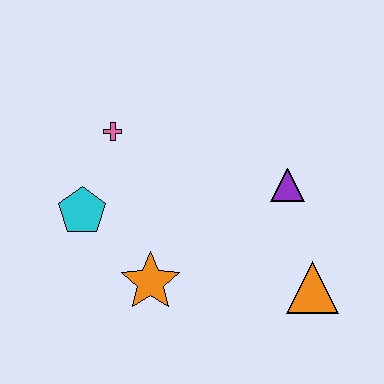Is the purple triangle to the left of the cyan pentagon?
No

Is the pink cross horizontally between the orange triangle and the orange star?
No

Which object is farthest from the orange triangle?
The pink cross is farthest from the orange triangle.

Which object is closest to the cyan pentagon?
The pink cross is closest to the cyan pentagon.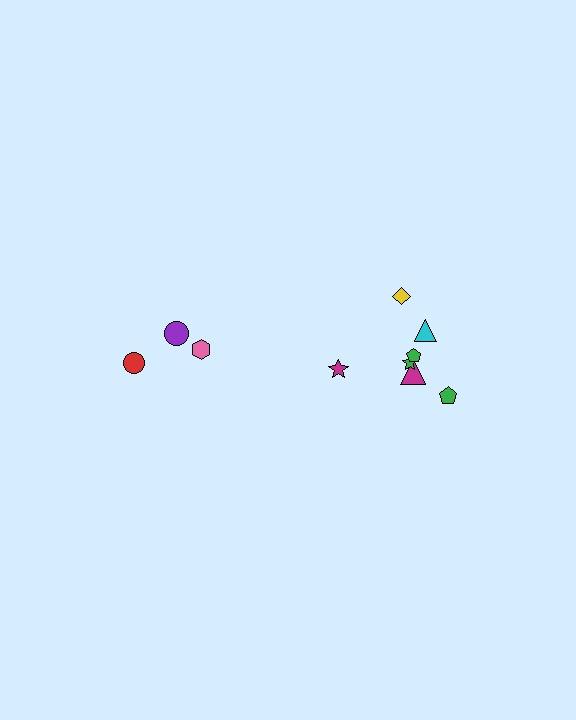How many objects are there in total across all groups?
There are 10 objects.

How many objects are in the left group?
There are 3 objects.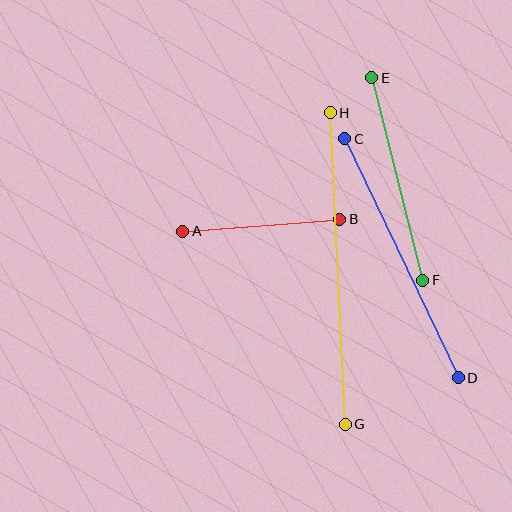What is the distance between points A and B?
The distance is approximately 158 pixels.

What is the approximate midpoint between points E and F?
The midpoint is at approximately (397, 179) pixels.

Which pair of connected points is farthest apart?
Points G and H are farthest apart.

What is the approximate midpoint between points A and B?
The midpoint is at approximately (261, 225) pixels.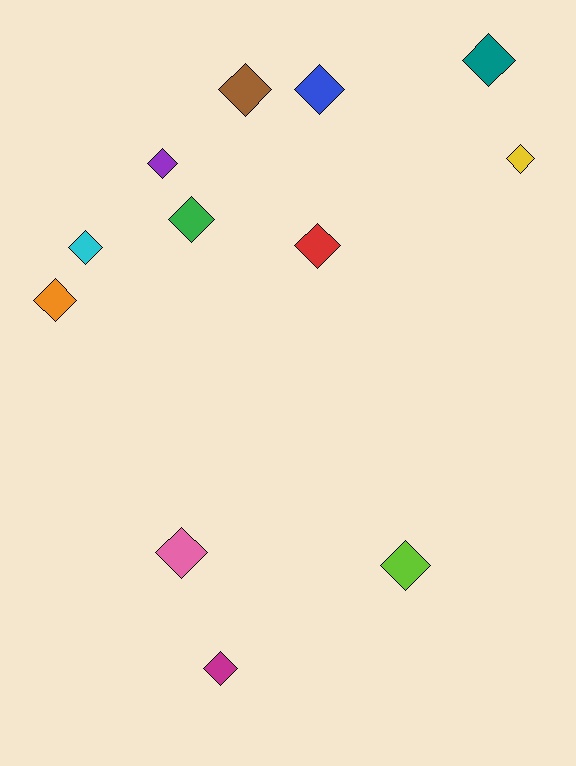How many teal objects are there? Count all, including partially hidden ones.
There is 1 teal object.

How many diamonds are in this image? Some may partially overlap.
There are 12 diamonds.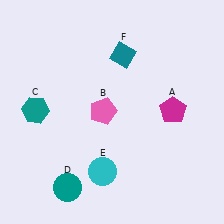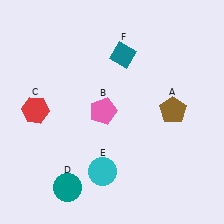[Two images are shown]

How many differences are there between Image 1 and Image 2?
There are 2 differences between the two images.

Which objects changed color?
A changed from magenta to brown. C changed from teal to red.